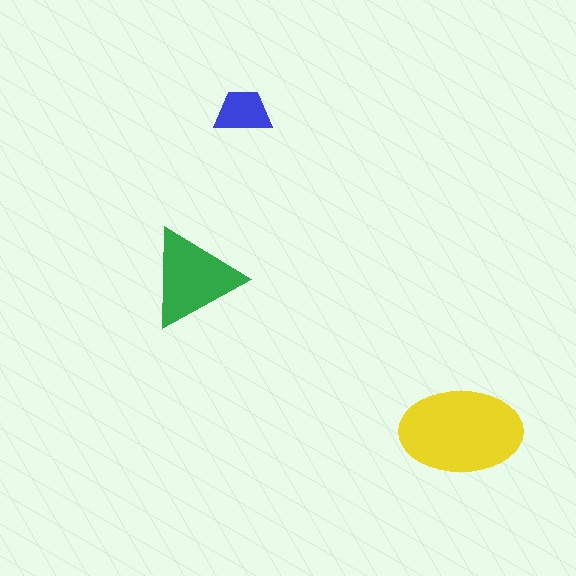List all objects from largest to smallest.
The yellow ellipse, the green triangle, the blue trapezoid.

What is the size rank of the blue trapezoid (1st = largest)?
3rd.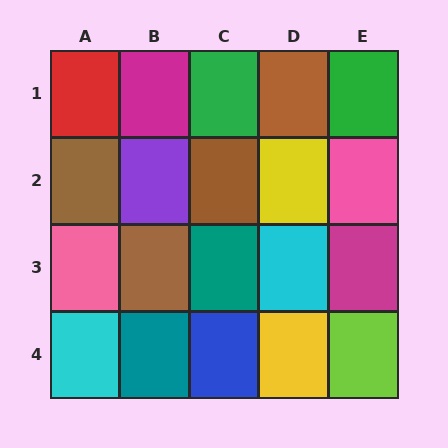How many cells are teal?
2 cells are teal.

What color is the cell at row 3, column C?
Teal.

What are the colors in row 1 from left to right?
Red, magenta, green, brown, green.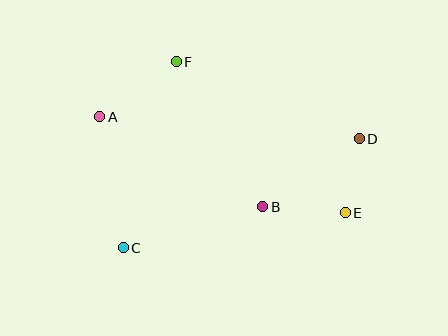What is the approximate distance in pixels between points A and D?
The distance between A and D is approximately 261 pixels.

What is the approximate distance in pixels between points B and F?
The distance between B and F is approximately 169 pixels.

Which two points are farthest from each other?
Points A and E are farthest from each other.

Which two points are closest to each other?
Points D and E are closest to each other.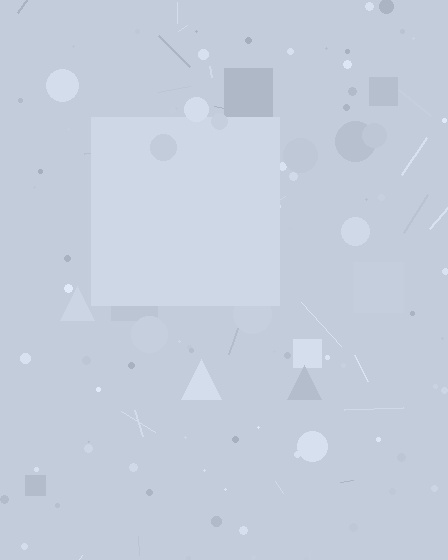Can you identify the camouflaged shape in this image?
The camouflaged shape is a square.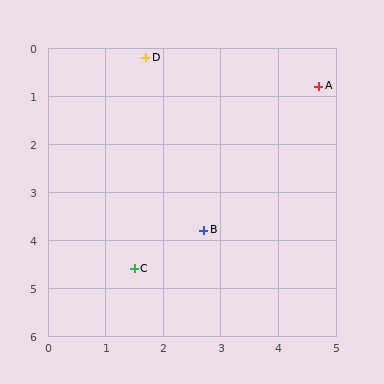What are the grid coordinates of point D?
Point D is at approximately (1.7, 0.2).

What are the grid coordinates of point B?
Point B is at approximately (2.7, 3.8).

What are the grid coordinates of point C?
Point C is at approximately (1.5, 4.6).